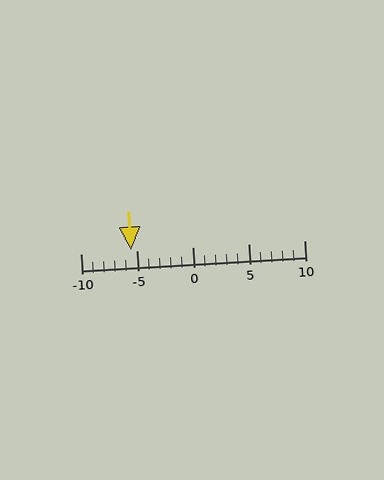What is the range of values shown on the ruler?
The ruler shows values from -10 to 10.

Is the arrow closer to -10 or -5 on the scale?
The arrow is closer to -5.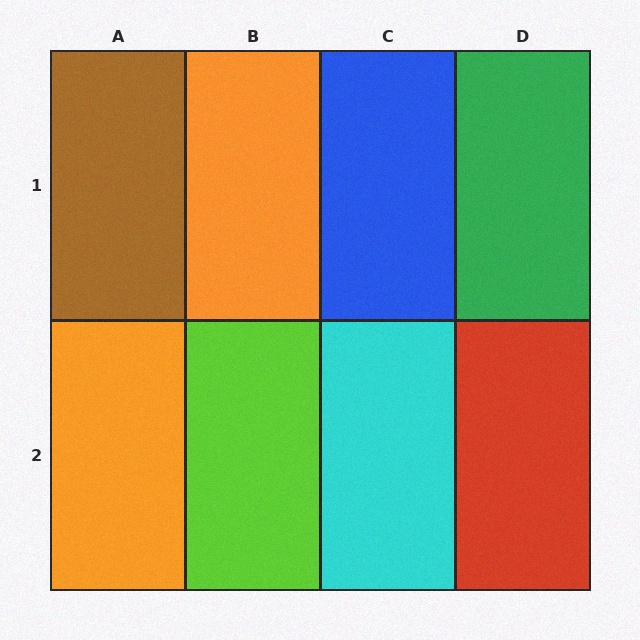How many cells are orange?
2 cells are orange.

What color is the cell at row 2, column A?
Orange.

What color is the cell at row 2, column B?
Lime.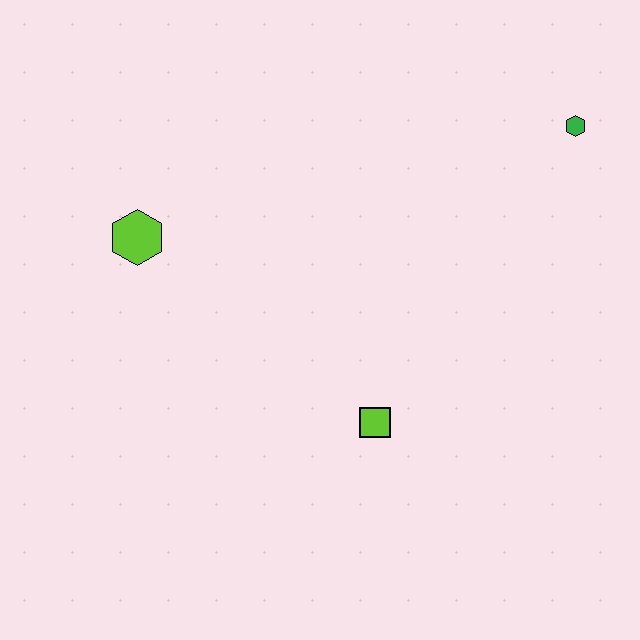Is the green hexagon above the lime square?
Yes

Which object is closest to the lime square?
The lime hexagon is closest to the lime square.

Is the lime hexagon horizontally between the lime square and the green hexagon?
No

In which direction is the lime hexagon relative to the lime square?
The lime hexagon is to the left of the lime square.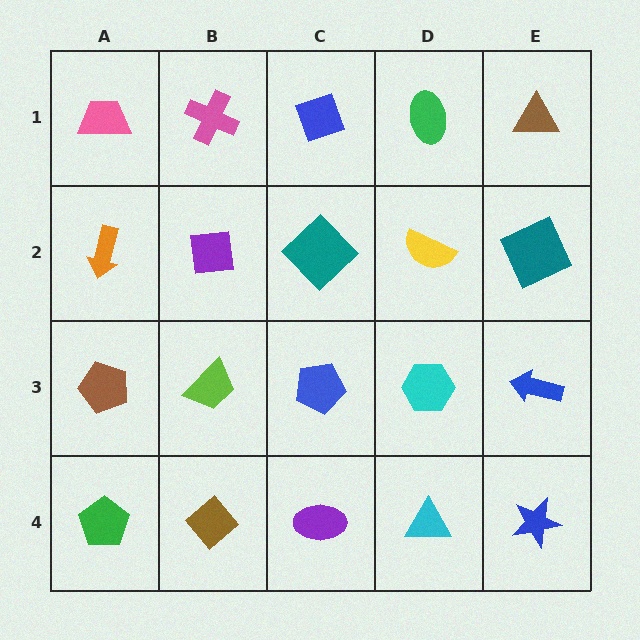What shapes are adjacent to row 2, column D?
A green ellipse (row 1, column D), a cyan hexagon (row 3, column D), a teal diamond (row 2, column C), a teal square (row 2, column E).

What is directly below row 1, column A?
An orange arrow.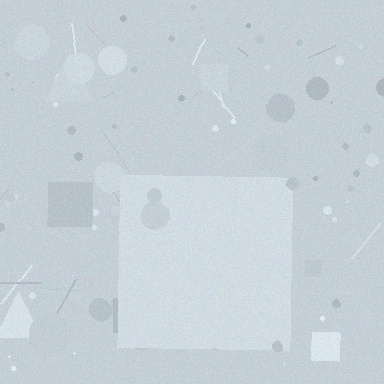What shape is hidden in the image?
A square is hidden in the image.